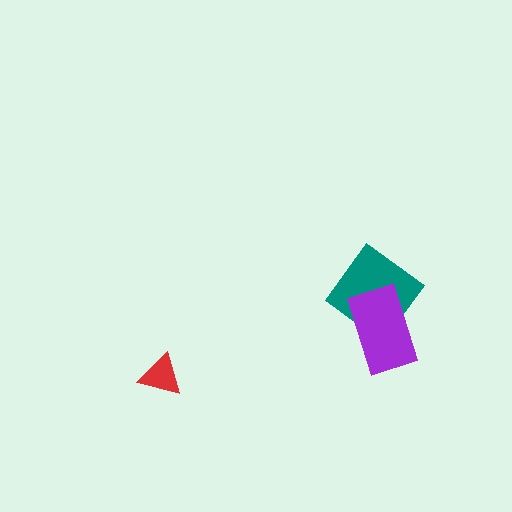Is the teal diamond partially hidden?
Yes, it is partially covered by another shape.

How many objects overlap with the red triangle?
0 objects overlap with the red triangle.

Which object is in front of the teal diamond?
The purple rectangle is in front of the teal diamond.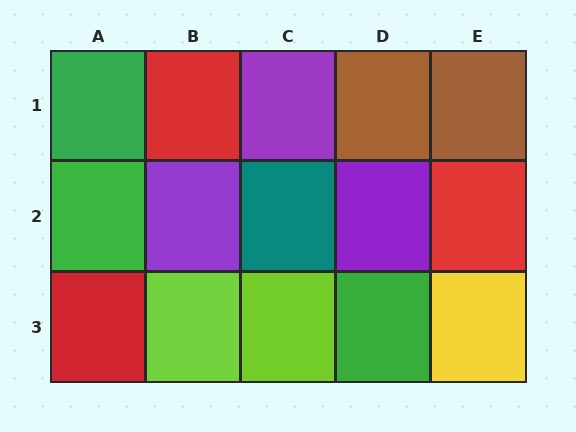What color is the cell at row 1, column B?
Red.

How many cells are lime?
2 cells are lime.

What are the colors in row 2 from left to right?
Green, purple, teal, purple, red.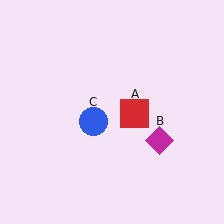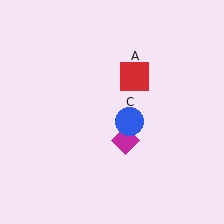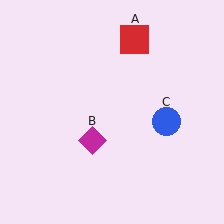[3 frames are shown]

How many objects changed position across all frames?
3 objects changed position: red square (object A), magenta diamond (object B), blue circle (object C).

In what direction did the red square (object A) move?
The red square (object A) moved up.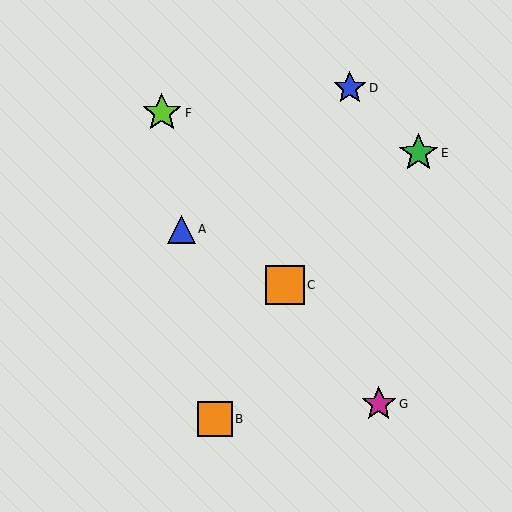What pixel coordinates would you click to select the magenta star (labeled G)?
Click at (379, 404) to select the magenta star G.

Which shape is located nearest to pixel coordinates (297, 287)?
The orange square (labeled C) at (285, 285) is nearest to that location.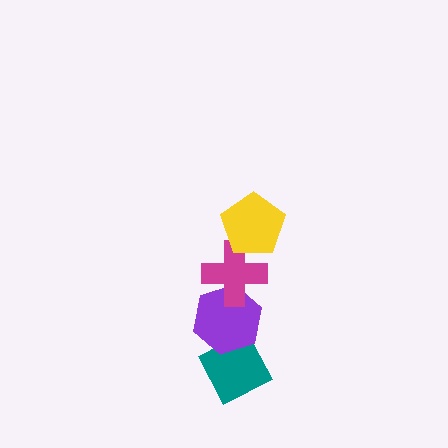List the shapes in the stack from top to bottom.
From top to bottom: the yellow pentagon, the magenta cross, the purple hexagon, the teal diamond.